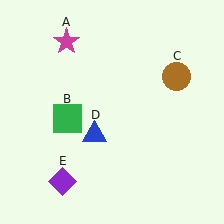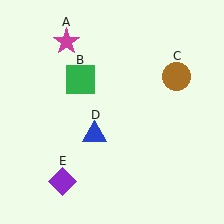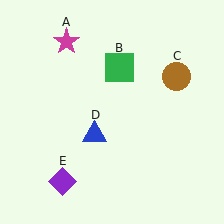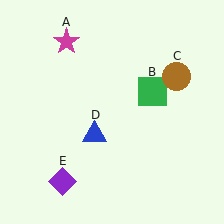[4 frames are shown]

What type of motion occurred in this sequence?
The green square (object B) rotated clockwise around the center of the scene.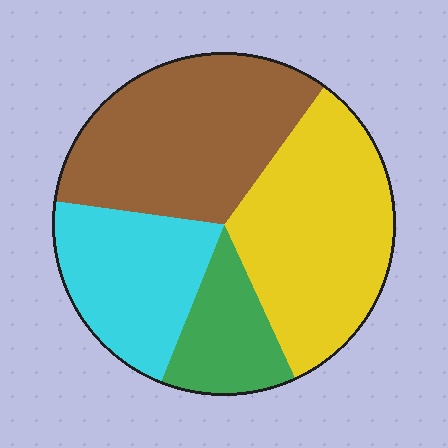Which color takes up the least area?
Green, at roughly 15%.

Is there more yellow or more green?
Yellow.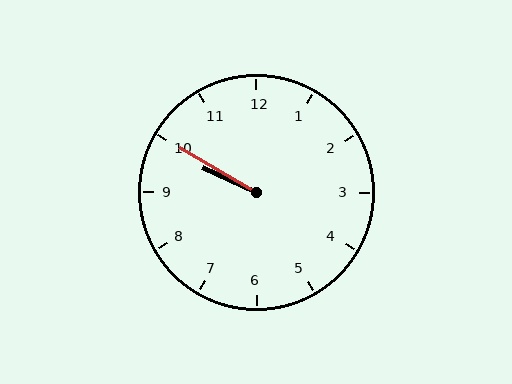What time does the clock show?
9:50.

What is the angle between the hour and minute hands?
Approximately 5 degrees.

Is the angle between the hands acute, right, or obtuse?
It is acute.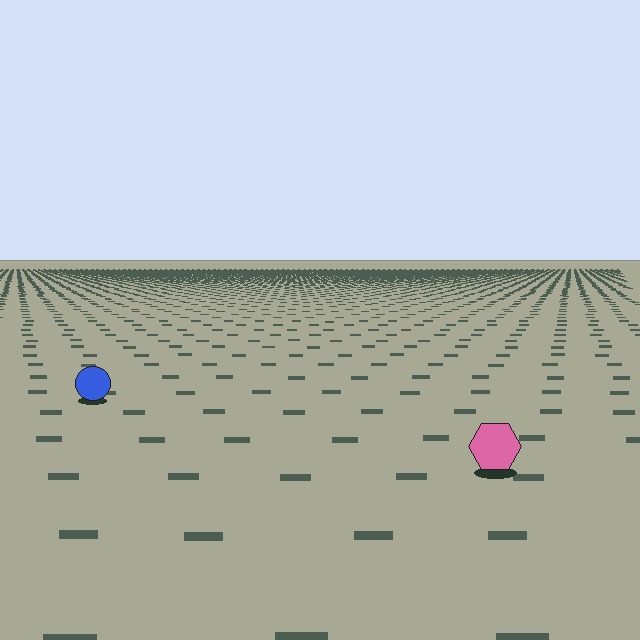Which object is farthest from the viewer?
The blue circle is farthest from the viewer. It appears smaller and the ground texture around it is denser.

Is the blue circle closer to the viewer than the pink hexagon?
No. The pink hexagon is closer — you can tell from the texture gradient: the ground texture is coarser near it.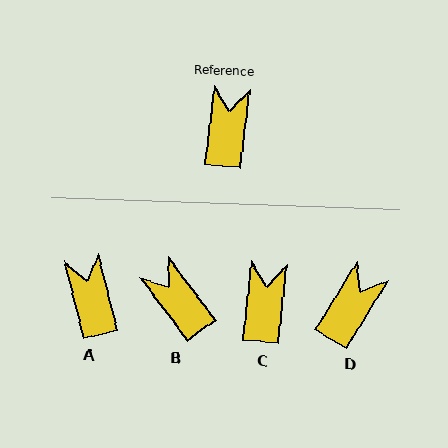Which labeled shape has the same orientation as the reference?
C.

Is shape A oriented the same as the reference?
No, it is off by about 20 degrees.